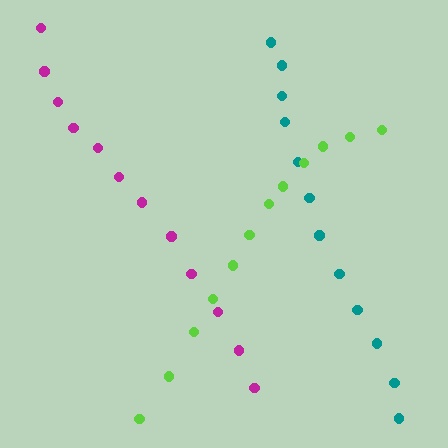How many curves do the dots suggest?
There are 3 distinct paths.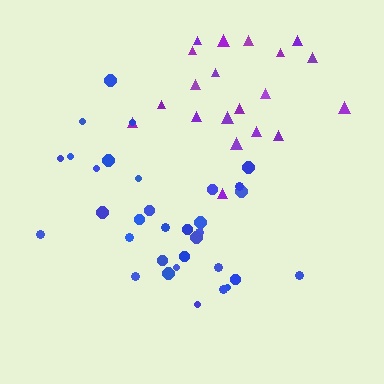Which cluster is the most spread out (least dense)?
Purple.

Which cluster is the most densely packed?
Blue.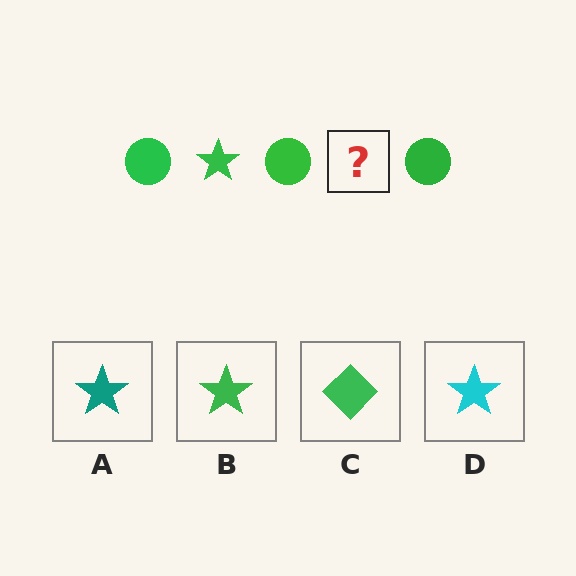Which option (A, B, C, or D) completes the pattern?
B.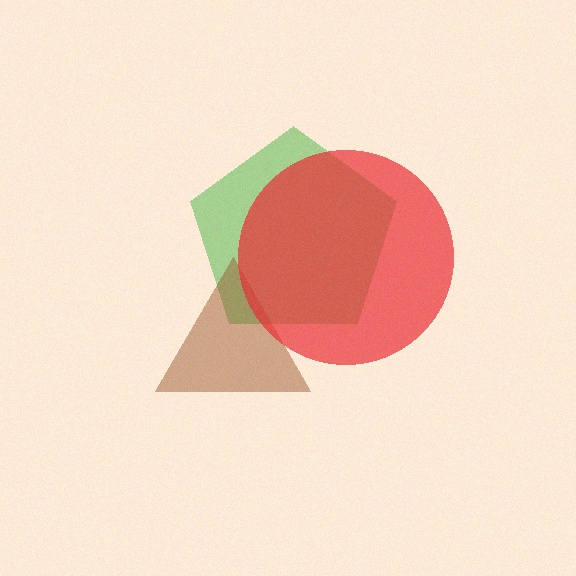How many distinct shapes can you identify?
There are 3 distinct shapes: a green pentagon, a brown triangle, a red circle.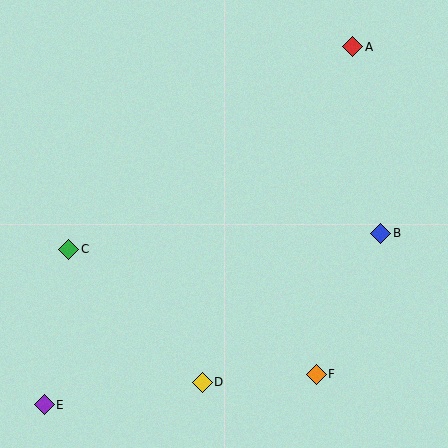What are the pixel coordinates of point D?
Point D is at (202, 382).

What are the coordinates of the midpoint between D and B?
The midpoint between D and B is at (291, 308).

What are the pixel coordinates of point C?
Point C is at (69, 249).